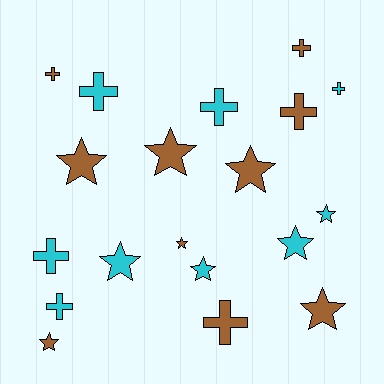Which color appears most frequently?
Brown, with 10 objects.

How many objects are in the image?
There are 19 objects.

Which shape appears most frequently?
Star, with 10 objects.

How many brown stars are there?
There are 6 brown stars.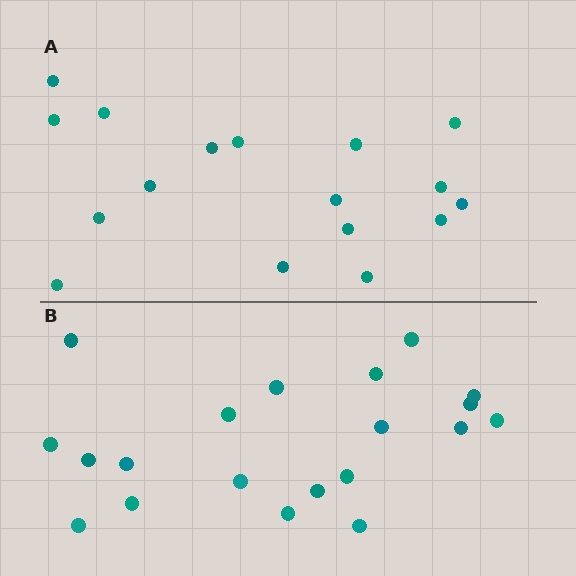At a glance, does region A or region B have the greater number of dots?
Region B (the bottom region) has more dots.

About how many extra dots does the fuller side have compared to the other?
Region B has just a few more — roughly 2 or 3 more dots than region A.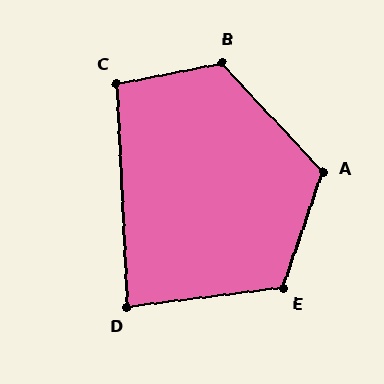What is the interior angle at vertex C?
Approximately 98 degrees (obtuse).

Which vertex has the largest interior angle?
B, at approximately 122 degrees.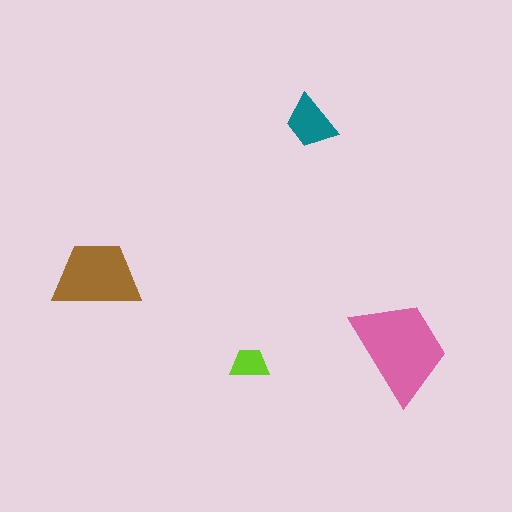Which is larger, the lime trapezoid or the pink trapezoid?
The pink one.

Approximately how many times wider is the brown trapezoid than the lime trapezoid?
About 2 times wider.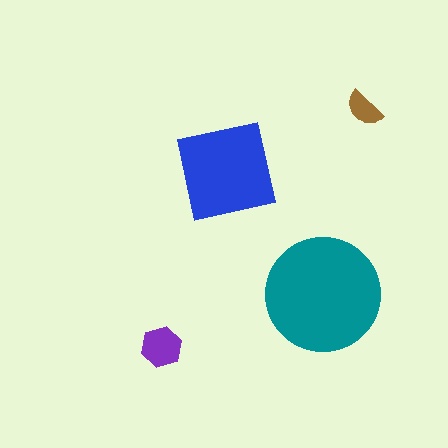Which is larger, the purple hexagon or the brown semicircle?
The purple hexagon.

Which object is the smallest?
The brown semicircle.